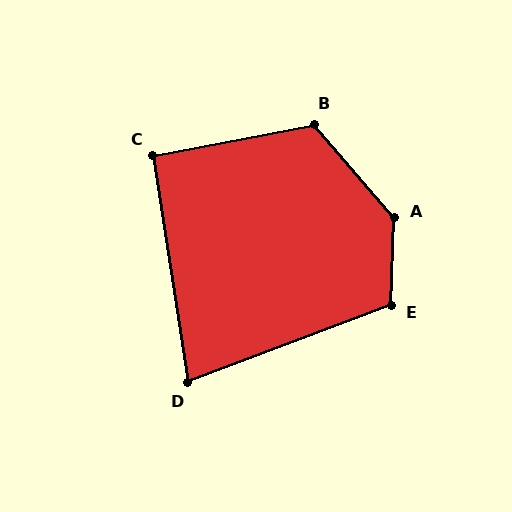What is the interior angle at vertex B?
Approximately 120 degrees (obtuse).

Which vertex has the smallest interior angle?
D, at approximately 78 degrees.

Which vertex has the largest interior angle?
A, at approximately 137 degrees.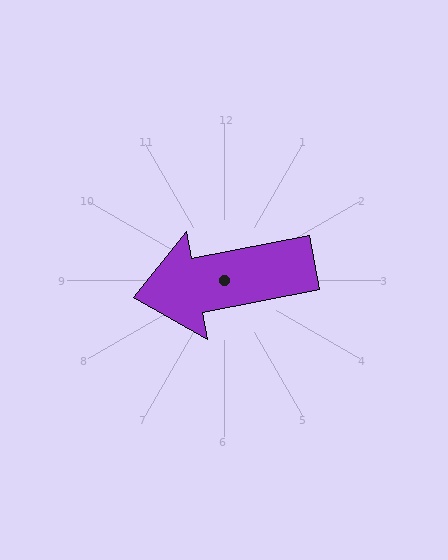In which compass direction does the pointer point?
West.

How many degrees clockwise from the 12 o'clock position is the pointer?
Approximately 259 degrees.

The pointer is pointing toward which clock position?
Roughly 9 o'clock.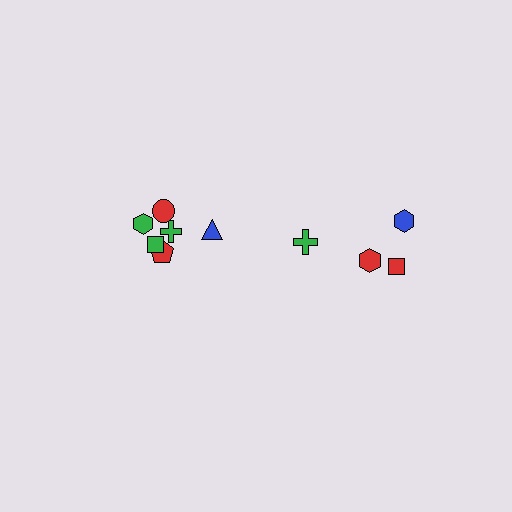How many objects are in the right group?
There are 4 objects.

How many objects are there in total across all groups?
There are 10 objects.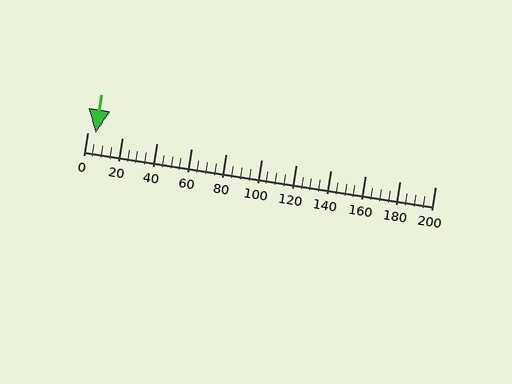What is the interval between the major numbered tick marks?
The major tick marks are spaced 20 units apart.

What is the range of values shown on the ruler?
The ruler shows values from 0 to 200.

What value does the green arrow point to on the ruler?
The green arrow points to approximately 5.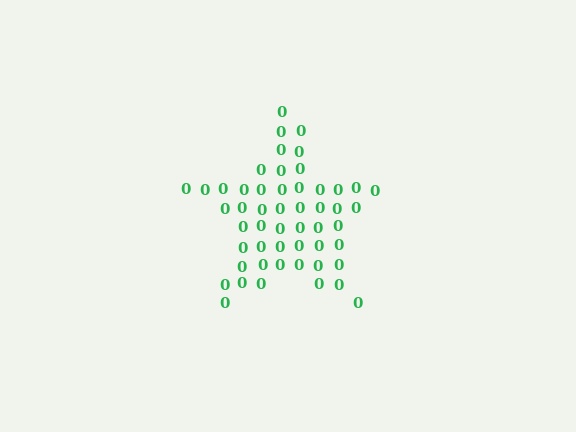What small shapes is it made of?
It is made of small digit 0's.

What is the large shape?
The large shape is a star.